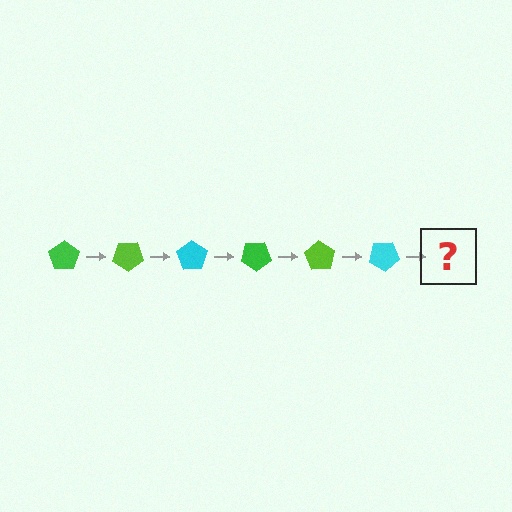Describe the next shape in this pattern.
It should be a green pentagon, rotated 210 degrees from the start.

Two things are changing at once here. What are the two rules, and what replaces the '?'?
The two rules are that it rotates 35 degrees each step and the color cycles through green, lime, and cyan. The '?' should be a green pentagon, rotated 210 degrees from the start.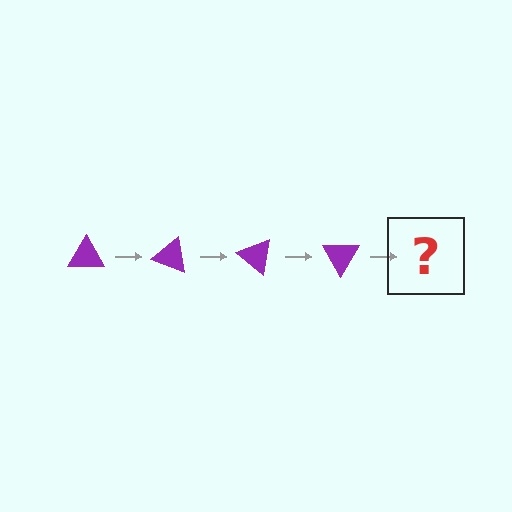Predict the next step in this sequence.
The next step is a purple triangle rotated 80 degrees.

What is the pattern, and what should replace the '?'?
The pattern is that the triangle rotates 20 degrees each step. The '?' should be a purple triangle rotated 80 degrees.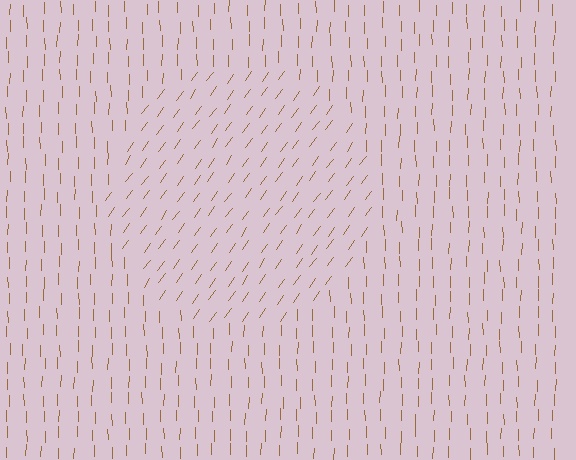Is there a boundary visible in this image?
Yes, there is a texture boundary formed by a change in line orientation.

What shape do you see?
I see a circle.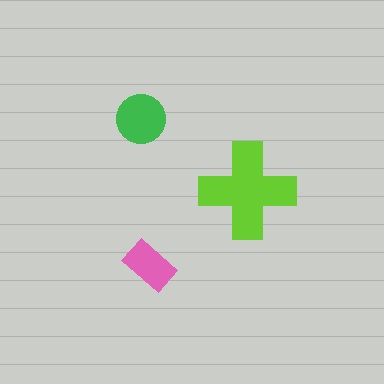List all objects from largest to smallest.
The lime cross, the green circle, the pink rectangle.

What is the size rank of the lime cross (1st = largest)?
1st.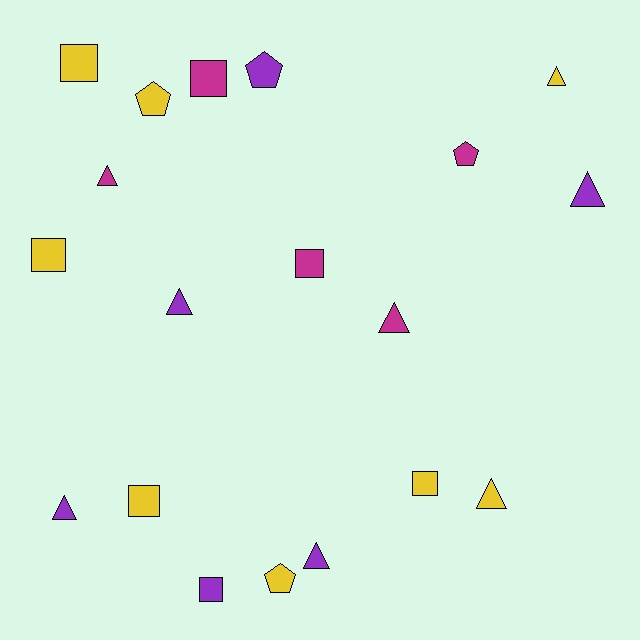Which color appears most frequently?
Yellow, with 8 objects.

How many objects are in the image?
There are 19 objects.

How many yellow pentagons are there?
There are 2 yellow pentagons.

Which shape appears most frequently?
Triangle, with 8 objects.